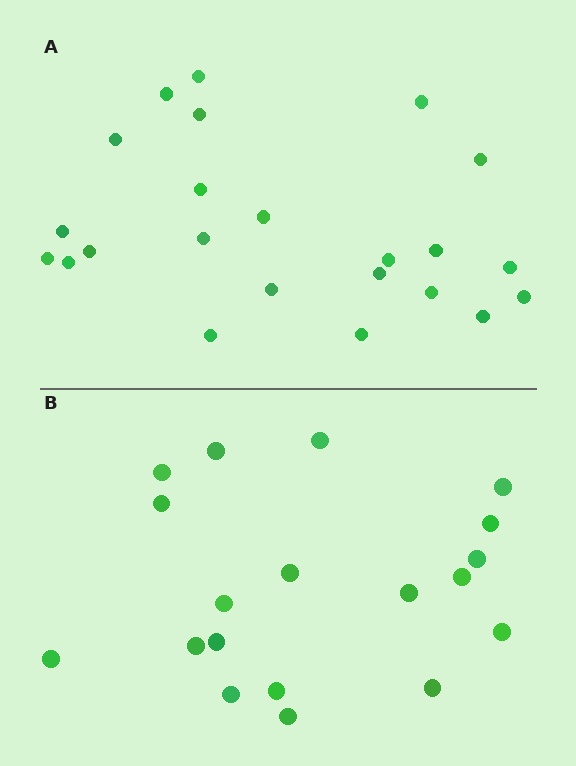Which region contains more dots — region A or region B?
Region A (the top region) has more dots.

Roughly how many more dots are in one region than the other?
Region A has about 4 more dots than region B.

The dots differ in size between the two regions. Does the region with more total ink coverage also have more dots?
No. Region B has more total ink coverage because its dots are larger, but region A actually contains more individual dots. Total area can be misleading — the number of items is what matters here.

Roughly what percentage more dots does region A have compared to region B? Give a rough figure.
About 20% more.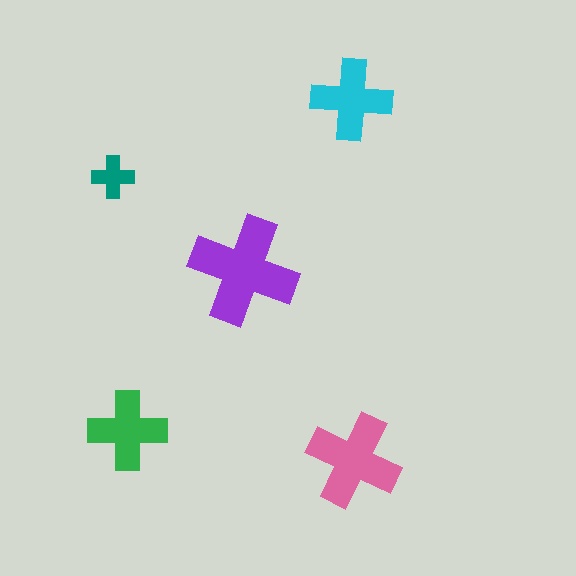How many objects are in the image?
There are 5 objects in the image.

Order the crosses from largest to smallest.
the purple one, the pink one, the cyan one, the green one, the teal one.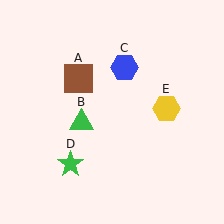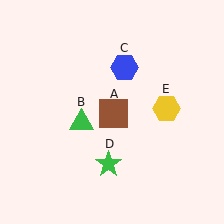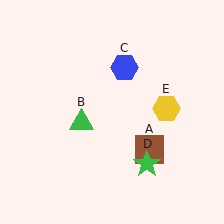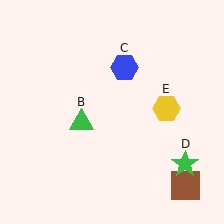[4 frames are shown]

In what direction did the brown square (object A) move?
The brown square (object A) moved down and to the right.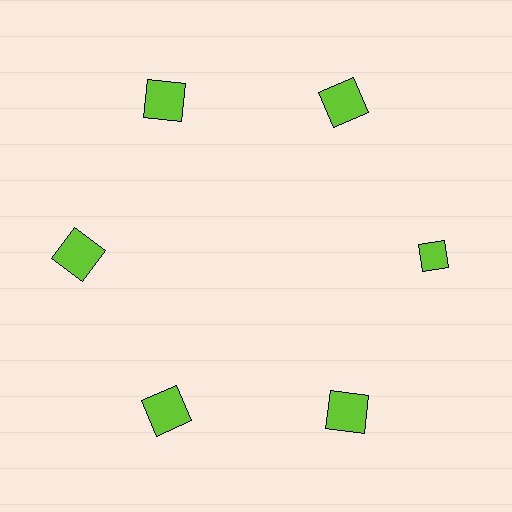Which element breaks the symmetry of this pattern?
The lime diamond at roughly the 3 o'clock position breaks the symmetry. All other shapes are lime squares.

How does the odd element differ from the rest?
It has a different shape: diamond instead of square.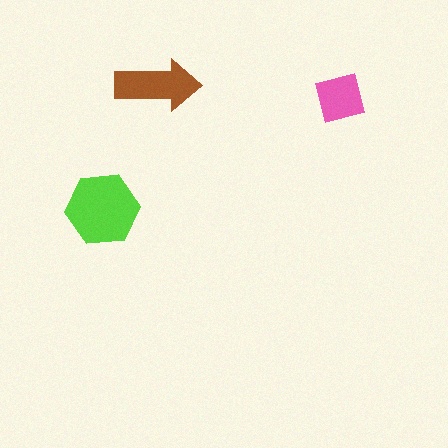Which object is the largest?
The lime hexagon.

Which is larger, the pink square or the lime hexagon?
The lime hexagon.